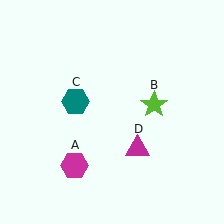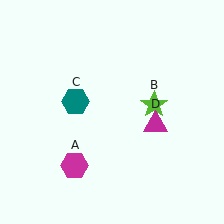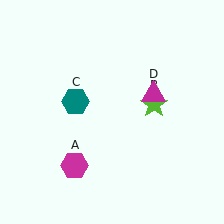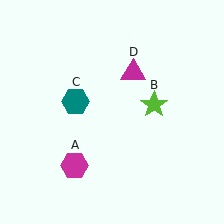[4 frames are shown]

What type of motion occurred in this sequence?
The magenta triangle (object D) rotated counterclockwise around the center of the scene.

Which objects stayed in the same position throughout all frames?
Magenta hexagon (object A) and lime star (object B) and teal hexagon (object C) remained stationary.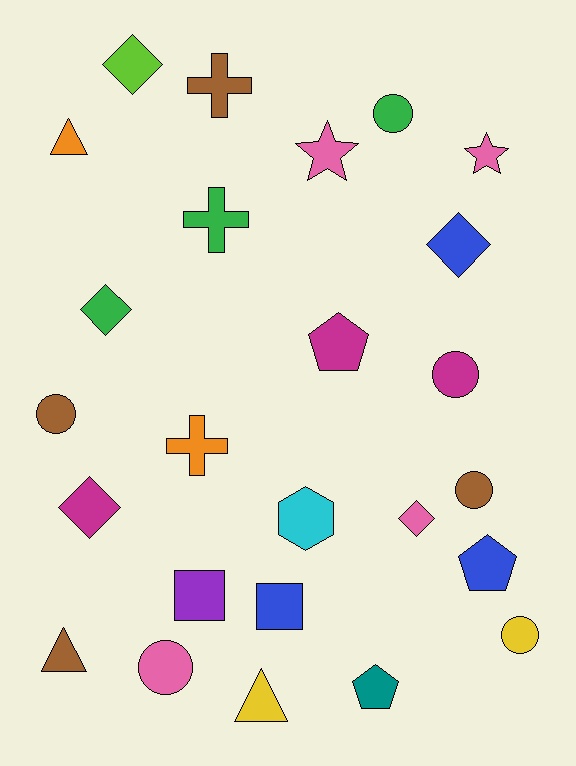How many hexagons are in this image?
There is 1 hexagon.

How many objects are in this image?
There are 25 objects.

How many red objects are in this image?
There are no red objects.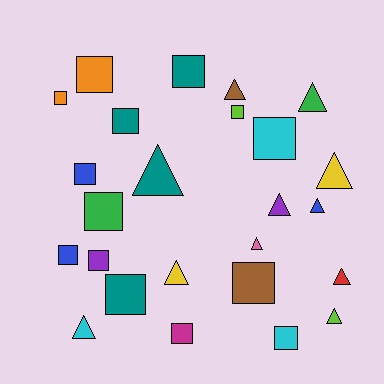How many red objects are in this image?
There is 1 red object.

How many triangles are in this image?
There are 11 triangles.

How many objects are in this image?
There are 25 objects.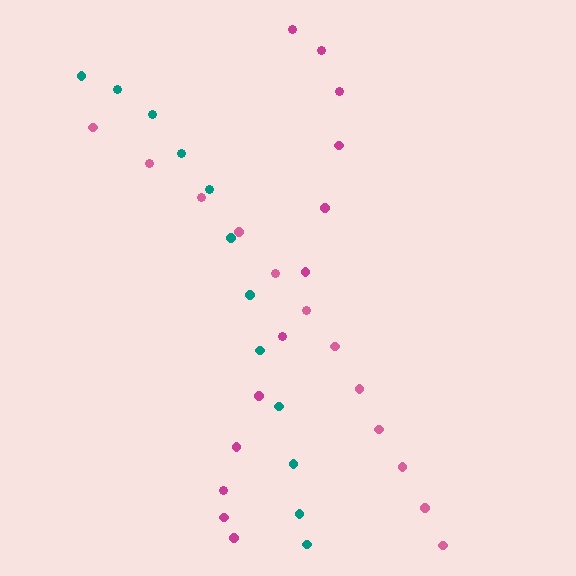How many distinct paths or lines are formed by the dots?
There are 3 distinct paths.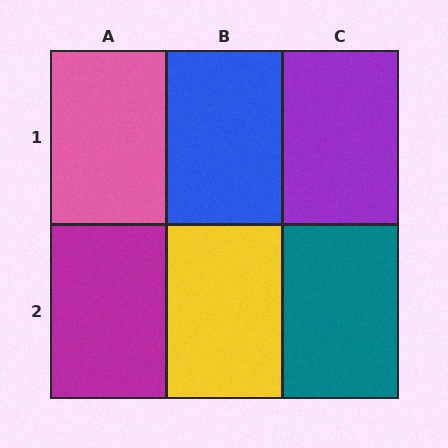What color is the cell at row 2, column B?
Yellow.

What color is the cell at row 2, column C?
Teal.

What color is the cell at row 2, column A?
Magenta.